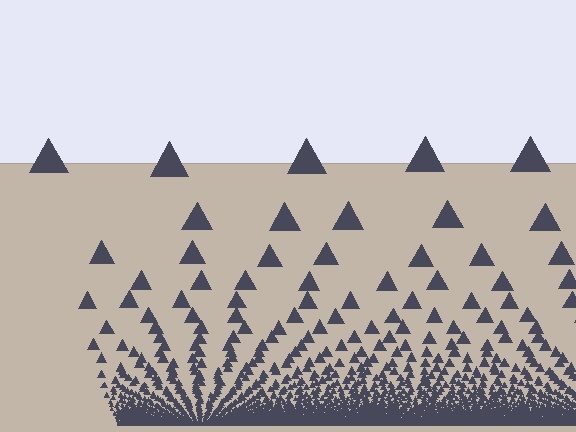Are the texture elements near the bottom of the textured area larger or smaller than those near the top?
Smaller. The gradient is inverted — elements near the bottom are smaller and denser.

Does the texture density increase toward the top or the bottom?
Density increases toward the bottom.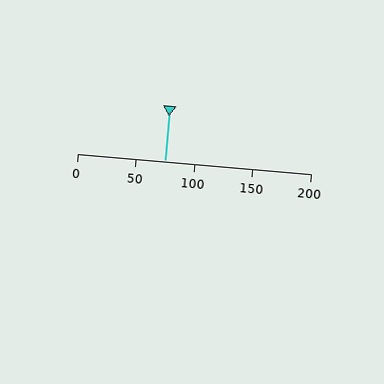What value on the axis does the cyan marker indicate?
The marker indicates approximately 75.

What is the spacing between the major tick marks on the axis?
The major ticks are spaced 50 apart.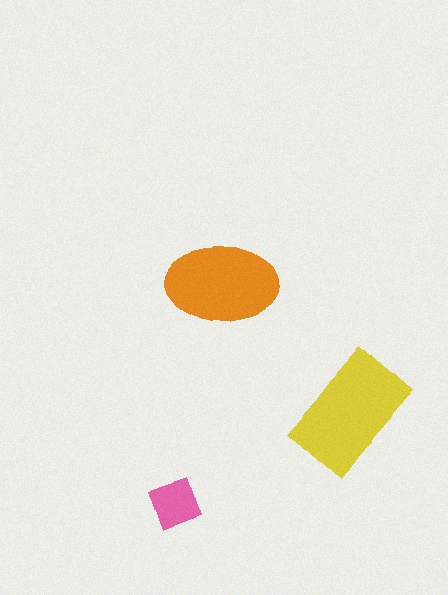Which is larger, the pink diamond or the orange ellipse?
The orange ellipse.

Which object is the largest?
The yellow rectangle.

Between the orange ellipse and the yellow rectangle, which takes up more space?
The yellow rectangle.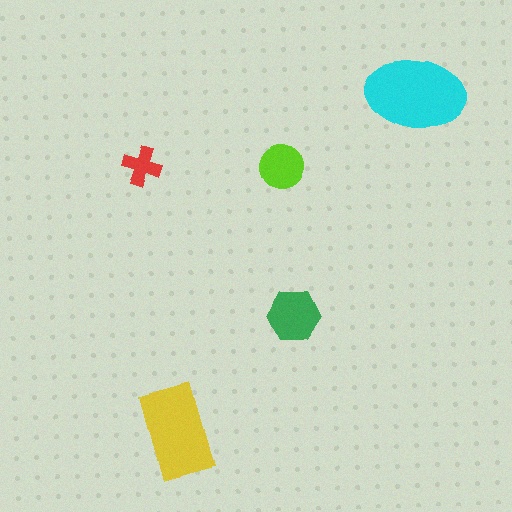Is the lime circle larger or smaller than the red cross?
Larger.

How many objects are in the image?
There are 5 objects in the image.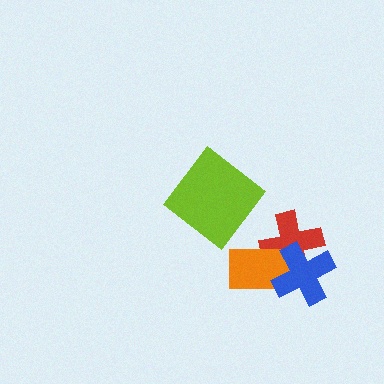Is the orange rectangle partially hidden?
Yes, it is partially covered by another shape.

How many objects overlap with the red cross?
2 objects overlap with the red cross.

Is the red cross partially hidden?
Yes, it is partially covered by another shape.